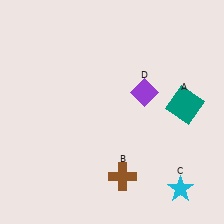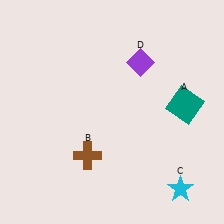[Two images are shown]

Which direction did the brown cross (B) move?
The brown cross (B) moved left.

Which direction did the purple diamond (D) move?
The purple diamond (D) moved up.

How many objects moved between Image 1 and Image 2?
2 objects moved between the two images.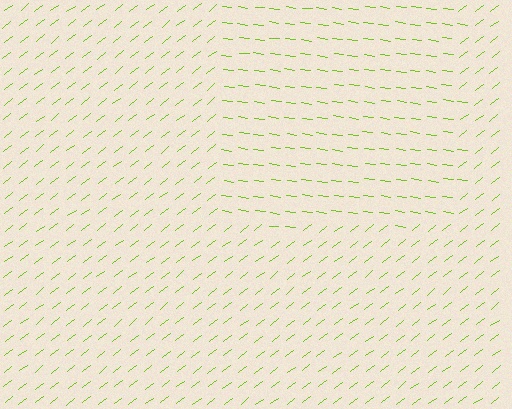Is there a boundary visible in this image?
Yes, there is a texture boundary formed by a change in line orientation.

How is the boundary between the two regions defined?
The boundary is defined purely by a change in line orientation (approximately 45 degrees difference). All lines are the same color and thickness.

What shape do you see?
I see a rectangle.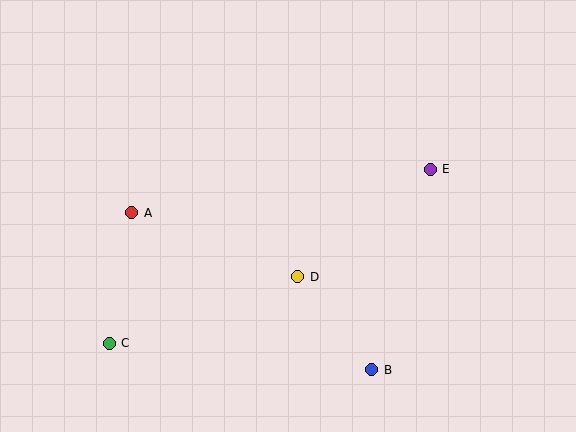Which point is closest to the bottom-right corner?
Point B is closest to the bottom-right corner.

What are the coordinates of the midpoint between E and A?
The midpoint between E and A is at (281, 191).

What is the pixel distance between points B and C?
The distance between B and C is 264 pixels.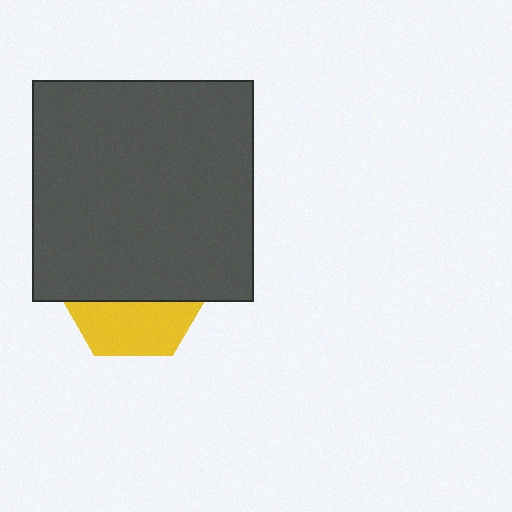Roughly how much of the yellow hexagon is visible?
A small part of it is visible (roughly 37%).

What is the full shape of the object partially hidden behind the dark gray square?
The partially hidden object is a yellow hexagon.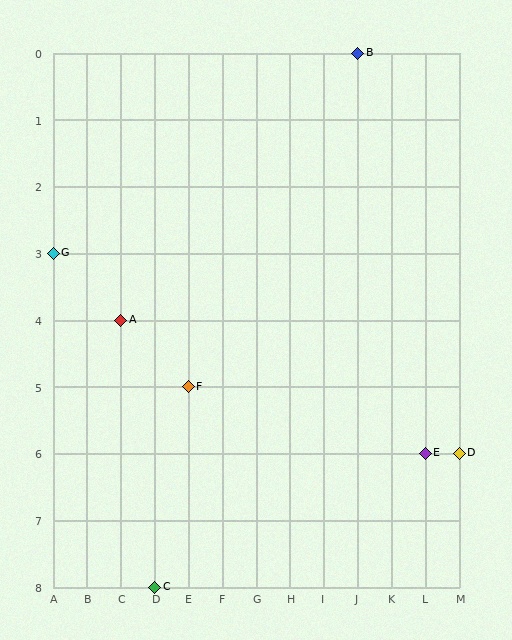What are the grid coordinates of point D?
Point D is at grid coordinates (M, 6).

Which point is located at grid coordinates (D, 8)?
Point C is at (D, 8).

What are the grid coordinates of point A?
Point A is at grid coordinates (C, 4).